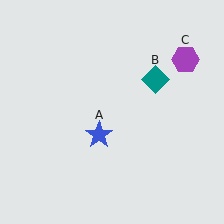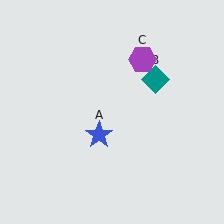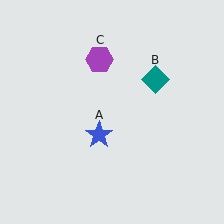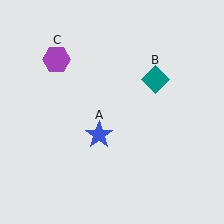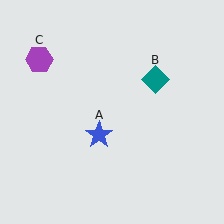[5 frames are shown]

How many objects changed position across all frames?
1 object changed position: purple hexagon (object C).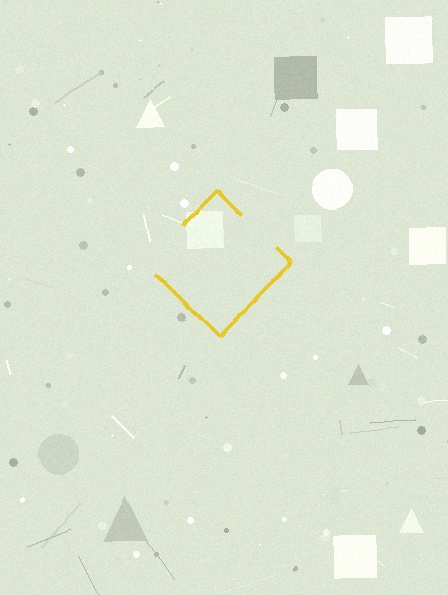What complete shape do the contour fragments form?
The contour fragments form a diamond.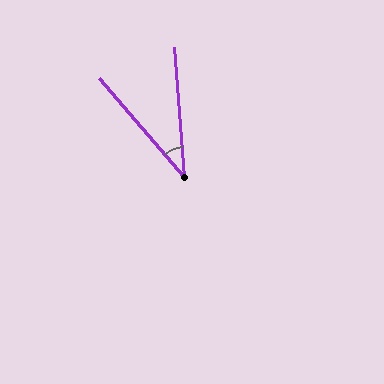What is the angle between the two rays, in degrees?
Approximately 37 degrees.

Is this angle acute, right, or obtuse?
It is acute.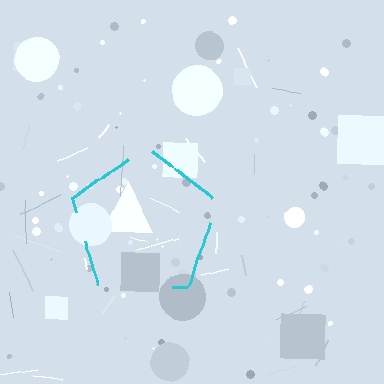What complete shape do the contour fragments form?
The contour fragments form a pentagon.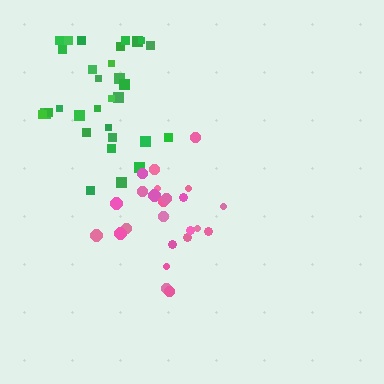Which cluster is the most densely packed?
Green.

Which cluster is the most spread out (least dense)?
Pink.